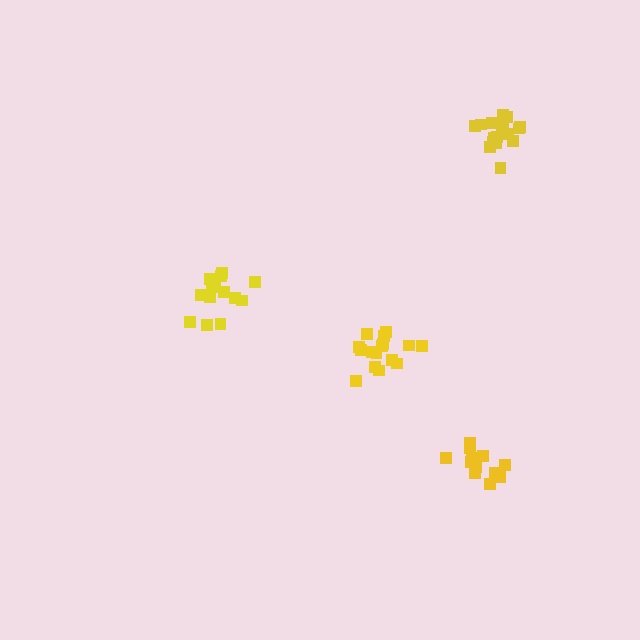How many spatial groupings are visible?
There are 4 spatial groupings.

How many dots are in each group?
Group 1: 13 dots, Group 2: 16 dots, Group 3: 15 dots, Group 4: 17 dots (61 total).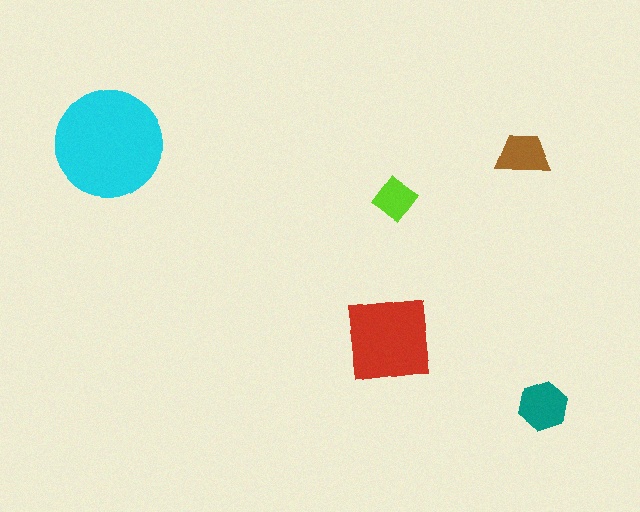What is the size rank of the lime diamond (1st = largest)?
5th.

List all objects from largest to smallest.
The cyan circle, the red square, the teal hexagon, the brown trapezoid, the lime diamond.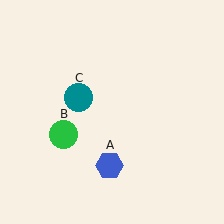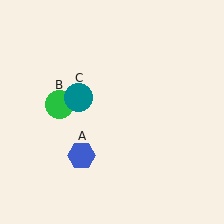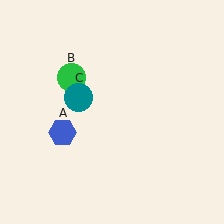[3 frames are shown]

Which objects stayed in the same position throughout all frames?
Teal circle (object C) remained stationary.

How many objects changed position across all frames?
2 objects changed position: blue hexagon (object A), green circle (object B).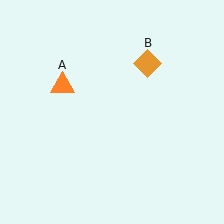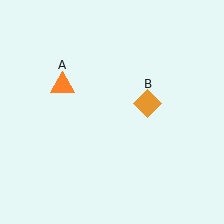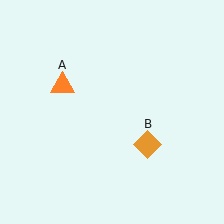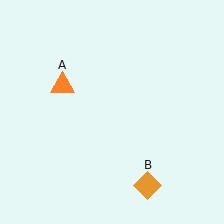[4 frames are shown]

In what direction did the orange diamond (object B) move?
The orange diamond (object B) moved down.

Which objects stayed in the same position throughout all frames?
Orange triangle (object A) remained stationary.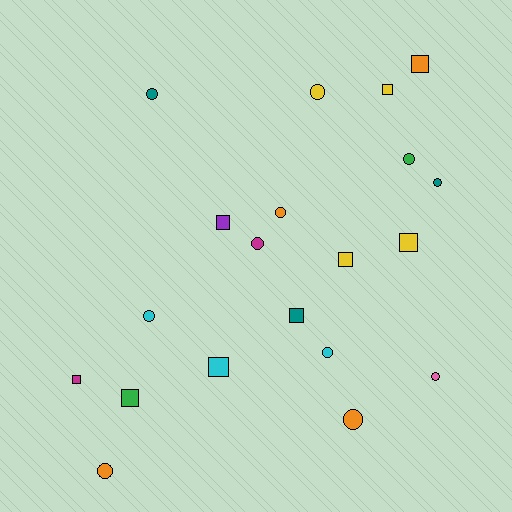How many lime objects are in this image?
There are no lime objects.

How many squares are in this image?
There are 9 squares.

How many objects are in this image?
There are 20 objects.